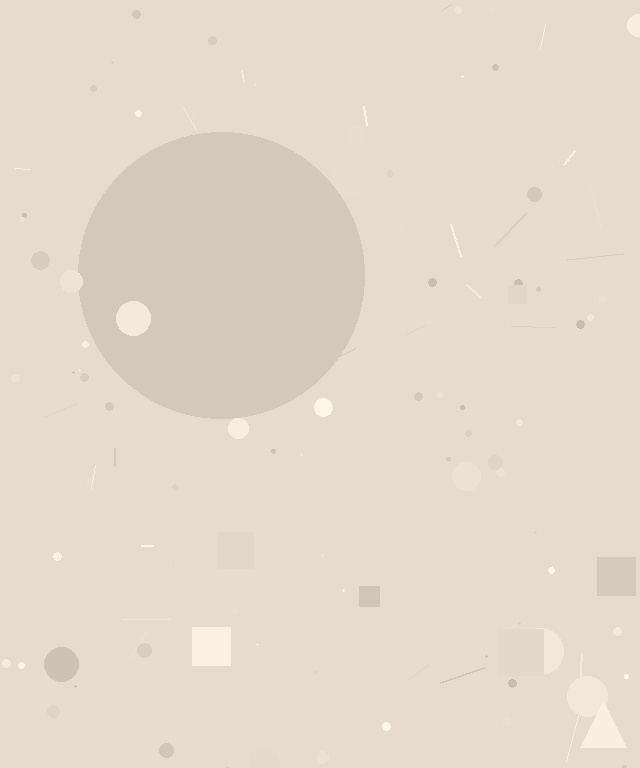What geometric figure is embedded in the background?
A circle is embedded in the background.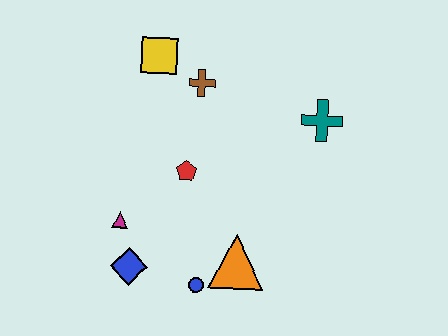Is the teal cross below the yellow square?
Yes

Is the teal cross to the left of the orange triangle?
No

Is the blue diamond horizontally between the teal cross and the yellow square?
No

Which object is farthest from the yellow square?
The blue circle is farthest from the yellow square.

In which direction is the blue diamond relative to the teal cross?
The blue diamond is to the left of the teal cross.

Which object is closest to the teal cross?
The brown cross is closest to the teal cross.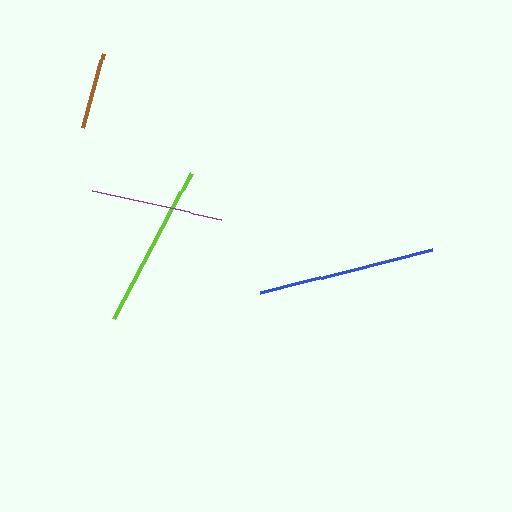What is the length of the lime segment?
The lime segment is approximately 164 pixels long.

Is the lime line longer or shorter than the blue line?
The blue line is longer than the lime line.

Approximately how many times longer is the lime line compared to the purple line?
The lime line is approximately 1.2 times the length of the purple line.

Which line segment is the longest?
The blue line is the longest at approximately 177 pixels.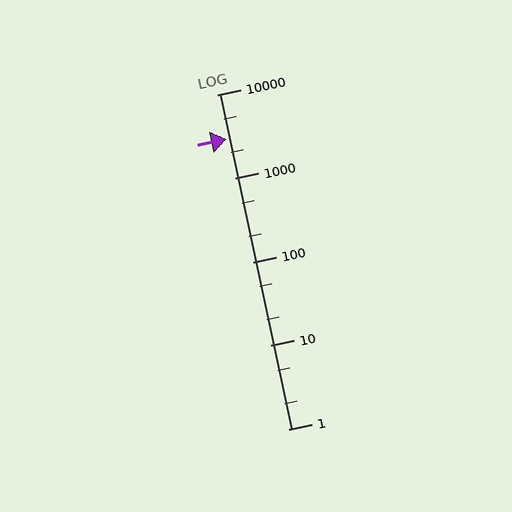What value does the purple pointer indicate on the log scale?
The pointer indicates approximately 2900.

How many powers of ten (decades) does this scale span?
The scale spans 4 decades, from 1 to 10000.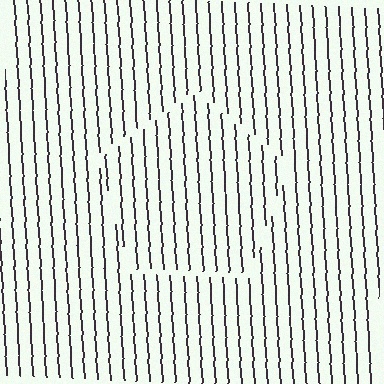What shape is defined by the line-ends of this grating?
An illusory pentagon. The interior of the shape contains the same grating, shifted by half a period — the contour is defined by the phase discontinuity where line-ends from the inner and outer gratings abut.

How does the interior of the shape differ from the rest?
The interior of the shape contains the same grating, shifted by half a period — the contour is defined by the phase discontinuity where line-ends from the inner and outer gratings abut.